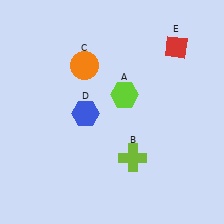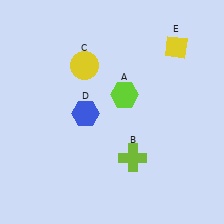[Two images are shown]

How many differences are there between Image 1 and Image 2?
There are 2 differences between the two images.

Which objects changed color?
C changed from orange to yellow. E changed from red to yellow.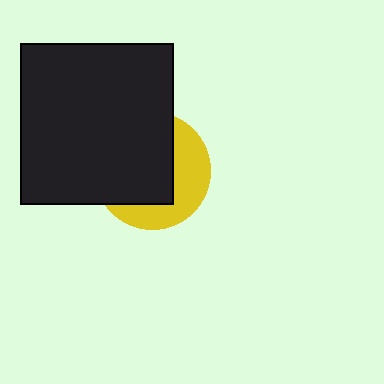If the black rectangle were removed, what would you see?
You would see the complete yellow circle.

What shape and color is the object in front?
The object in front is a black rectangle.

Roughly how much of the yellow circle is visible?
A small part of it is visible (roughly 40%).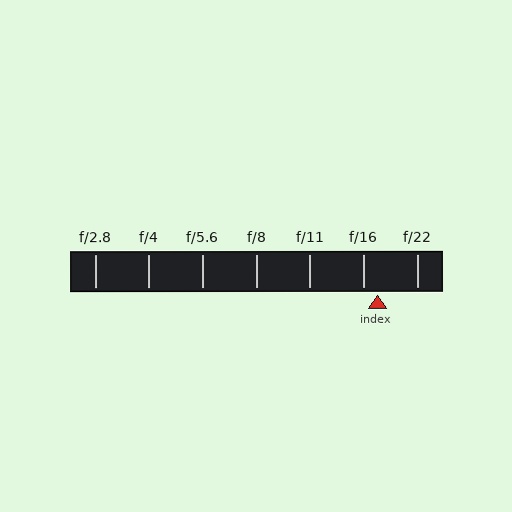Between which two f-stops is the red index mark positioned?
The index mark is between f/16 and f/22.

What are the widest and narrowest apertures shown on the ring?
The widest aperture shown is f/2.8 and the narrowest is f/22.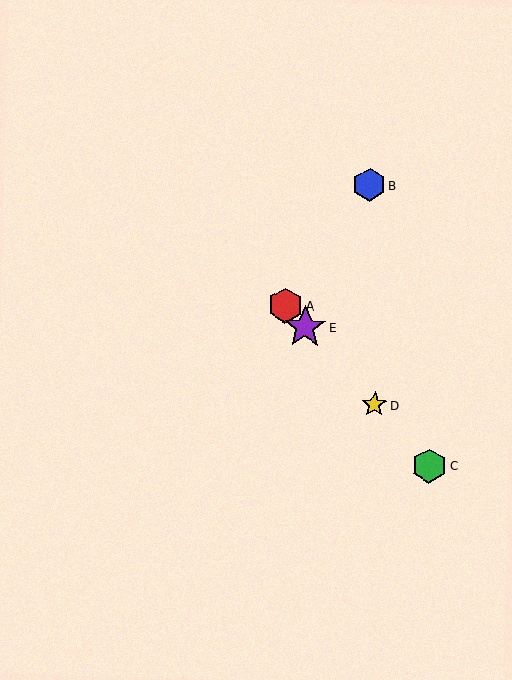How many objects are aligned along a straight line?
4 objects (A, C, D, E) are aligned along a straight line.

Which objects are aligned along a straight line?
Objects A, C, D, E are aligned along a straight line.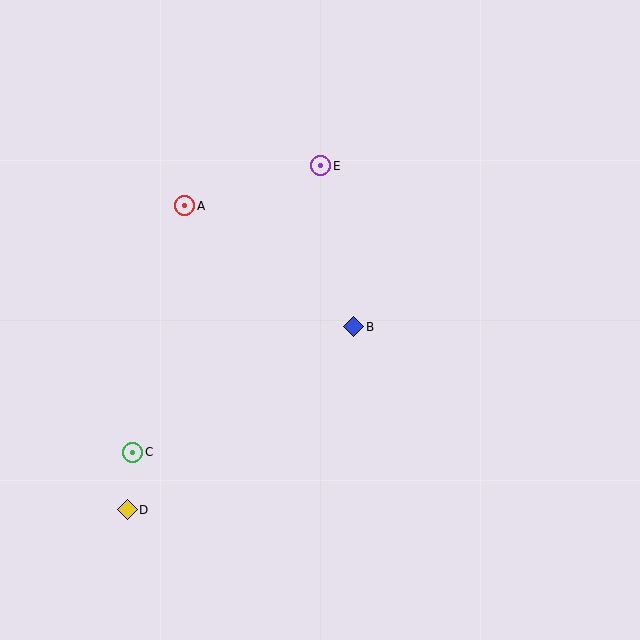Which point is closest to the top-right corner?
Point E is closest to the top-right corner.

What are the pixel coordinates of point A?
Point A is at (185, 206).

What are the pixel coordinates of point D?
Point D is at (127, 510).